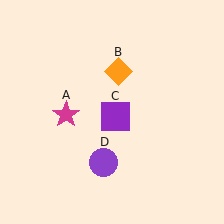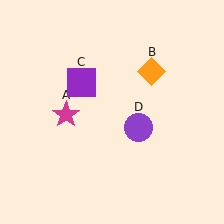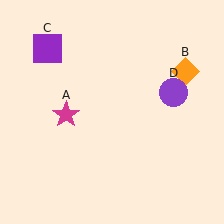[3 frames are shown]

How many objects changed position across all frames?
3 objects changed position: orange diamond (object B), purple square (object C), purple circle (object D).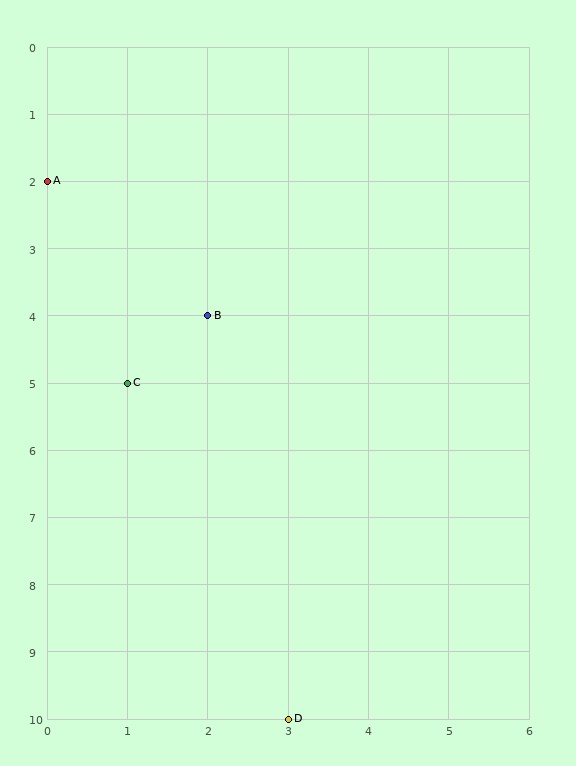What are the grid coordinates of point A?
Point A is at grid coordinates (0, 2).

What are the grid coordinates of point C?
Point C is at grid coordinates (1, 5).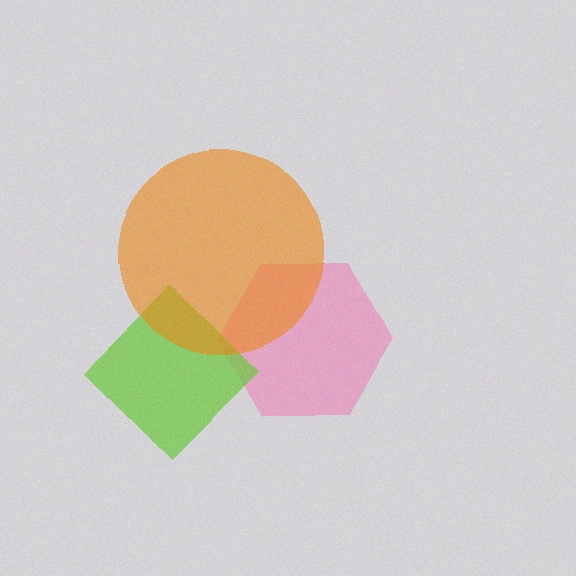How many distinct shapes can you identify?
There are 3 distinct shapes: a pink hexagon, a lime diamond, an orange circle.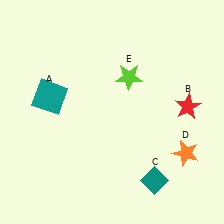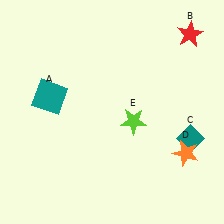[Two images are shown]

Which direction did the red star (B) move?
The red star (B) moved up.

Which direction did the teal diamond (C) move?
The teal diamond (C) moved up.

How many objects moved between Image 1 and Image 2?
3 objects moved between the two images.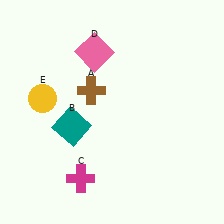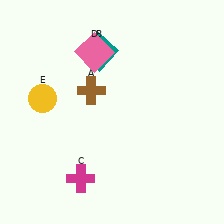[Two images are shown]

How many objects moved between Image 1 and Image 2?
1 object moved between the two images.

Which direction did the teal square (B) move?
The teal square (B) moved up.